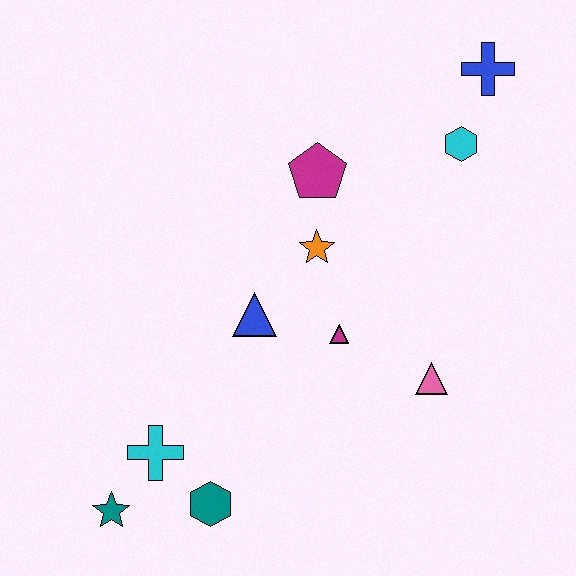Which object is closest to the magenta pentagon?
The orange star is closest to the magenta pentagon.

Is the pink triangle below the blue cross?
Yes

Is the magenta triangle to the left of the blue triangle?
No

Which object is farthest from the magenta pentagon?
The teal star is farthest from the magenta pentagon.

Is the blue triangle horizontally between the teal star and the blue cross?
Yes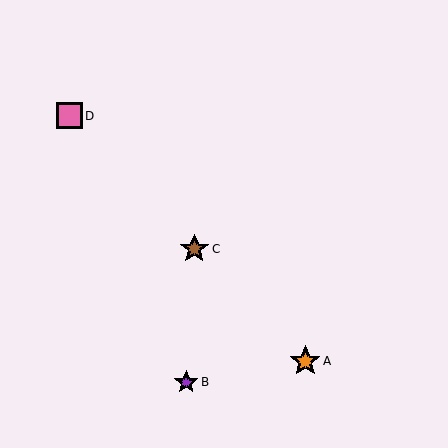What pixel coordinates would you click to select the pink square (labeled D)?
Click at (69, 116) to select the pink square D.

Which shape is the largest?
The orange star (labeled A) is the largest.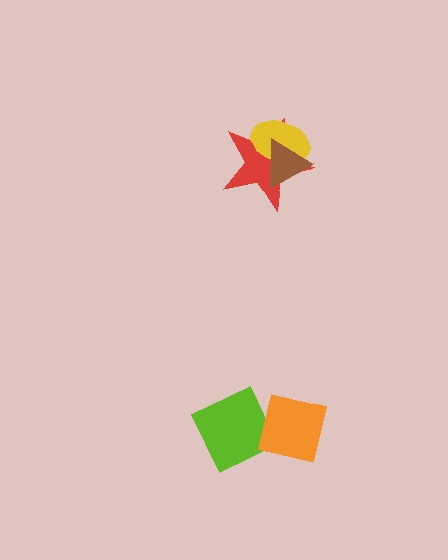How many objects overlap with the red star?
2 objects overlap with the red star.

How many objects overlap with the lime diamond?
1 object overlaps with the lime diamond.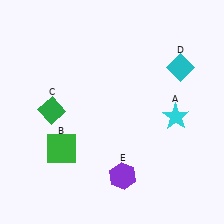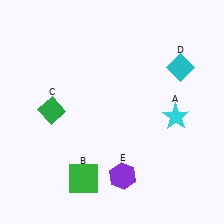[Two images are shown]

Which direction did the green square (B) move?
The green square (B) moved down.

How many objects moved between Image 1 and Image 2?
1 object moved between the two images.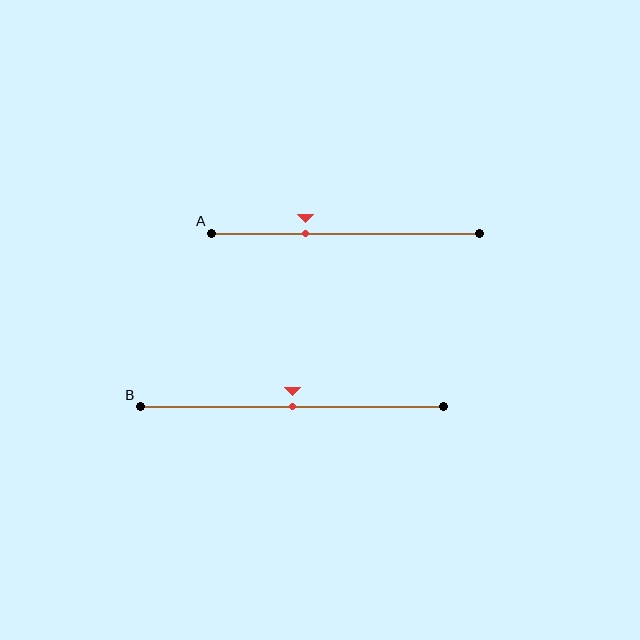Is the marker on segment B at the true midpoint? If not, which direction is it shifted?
Yes, the marker on segment B is at the true midpoint.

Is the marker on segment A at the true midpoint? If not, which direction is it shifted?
No, the marker on segment A is shifted to the left by about 15% of the segment length.